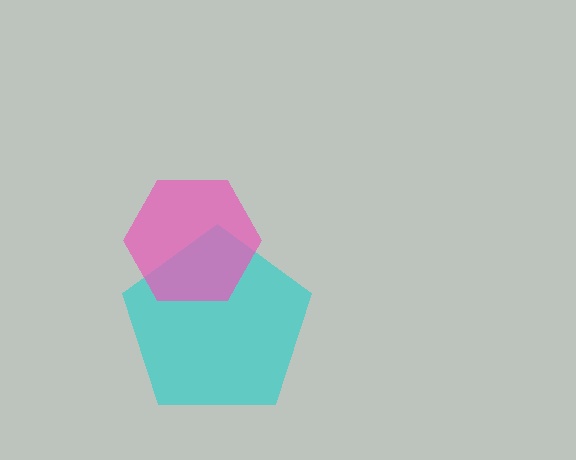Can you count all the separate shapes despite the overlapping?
Yes, there are 2 separate shapes.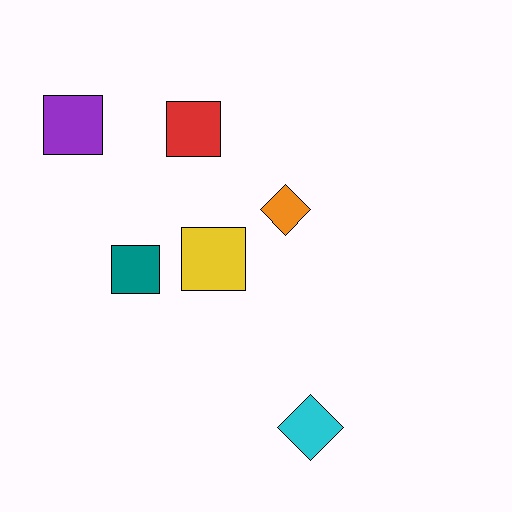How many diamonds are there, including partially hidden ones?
There are 2 diamonds.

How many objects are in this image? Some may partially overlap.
There are 6 objects.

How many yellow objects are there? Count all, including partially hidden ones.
There is 1 yellow object.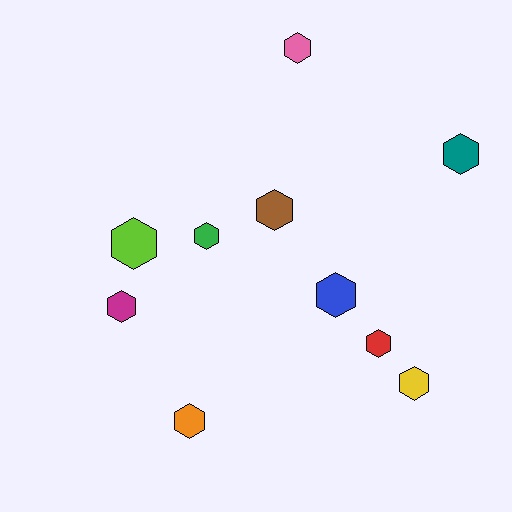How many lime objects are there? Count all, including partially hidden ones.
There is 1 lime object.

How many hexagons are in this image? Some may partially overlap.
There are 10 hexagons.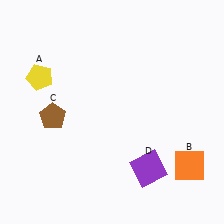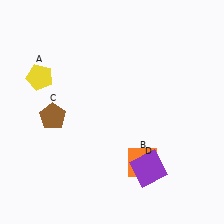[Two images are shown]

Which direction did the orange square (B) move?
The orange square (B) moved left.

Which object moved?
The orange square (B) moved left.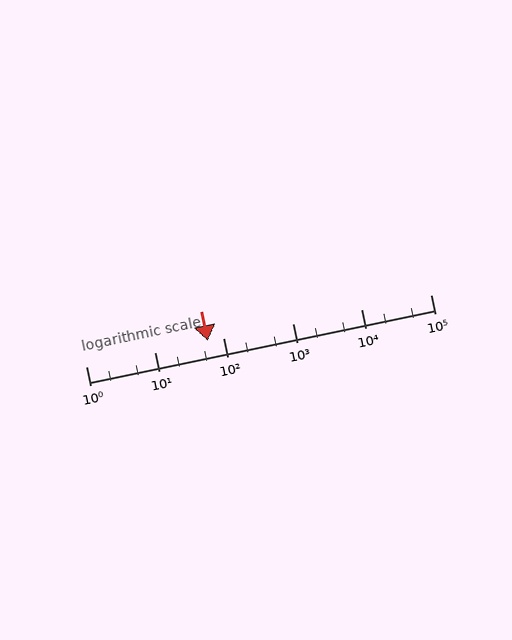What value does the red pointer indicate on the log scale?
The pointer indicates approximately 58.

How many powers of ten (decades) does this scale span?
The scale spans 5 decades, from 1 to 100000.